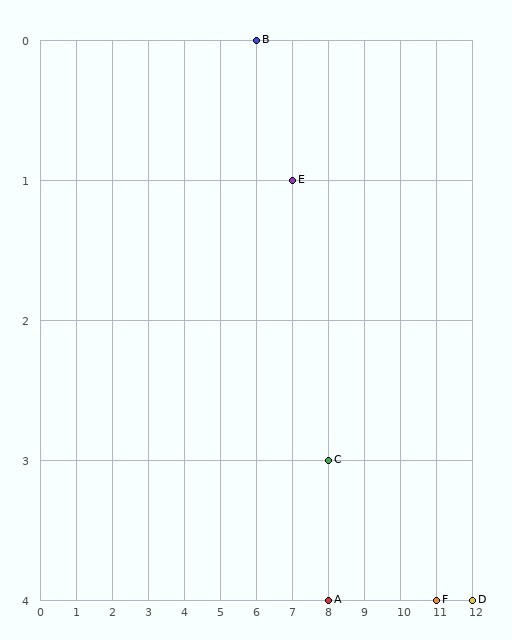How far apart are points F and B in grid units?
Points F and B are 5 columns and 4 rows apart (about 6.4 grid units diagonally).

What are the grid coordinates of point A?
Point A is at grid coordinates (8, 4).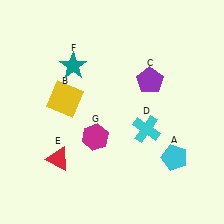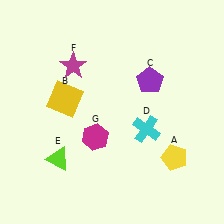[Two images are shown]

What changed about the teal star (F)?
In Image 1, F is teal. In Image 2, it changed to magenta.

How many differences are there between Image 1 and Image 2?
There are 3 differences between the two images.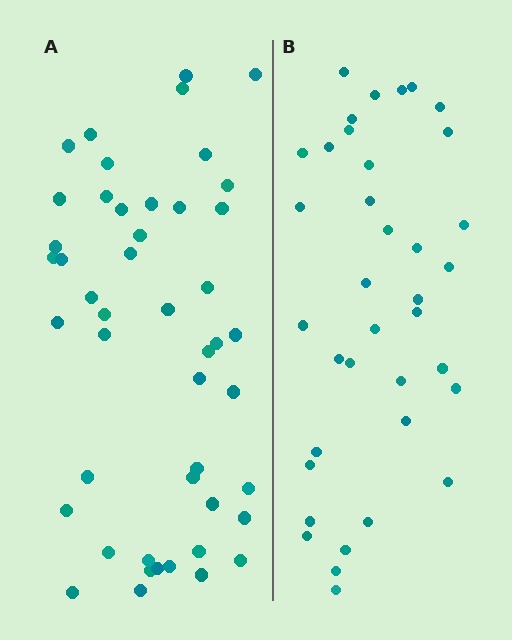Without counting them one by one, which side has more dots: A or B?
Region A (the left region) has more dots.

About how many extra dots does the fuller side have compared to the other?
Region A has roughly 10 or so more dots than region B.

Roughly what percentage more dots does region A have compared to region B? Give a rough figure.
About 25% more.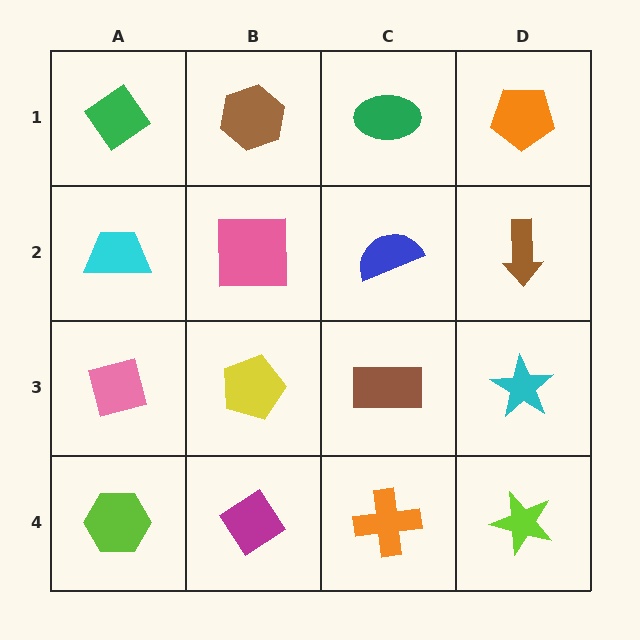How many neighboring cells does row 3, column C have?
4.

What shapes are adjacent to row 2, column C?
A green ellipse (row 1, column C), a brown rectangle (row 3, column C), a pink square (row 2, column B), a brown arrow (row 2, column D).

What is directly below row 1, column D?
A brown arrow.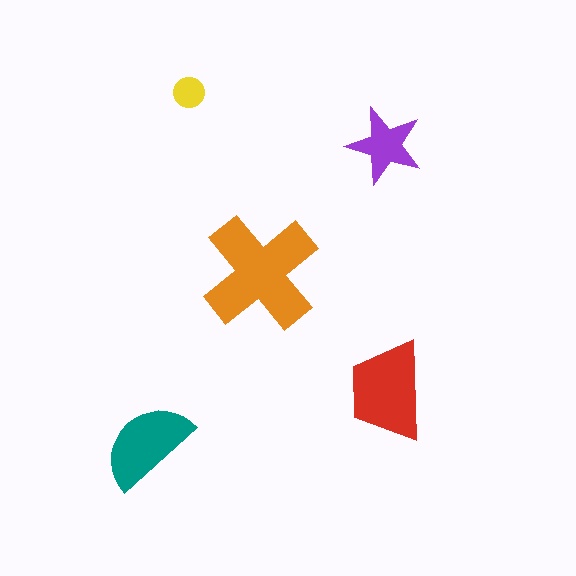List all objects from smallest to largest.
The yellow circle, the purple star, the teal semicircle, the red trapezoid, the orange cross.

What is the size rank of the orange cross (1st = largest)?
1st.